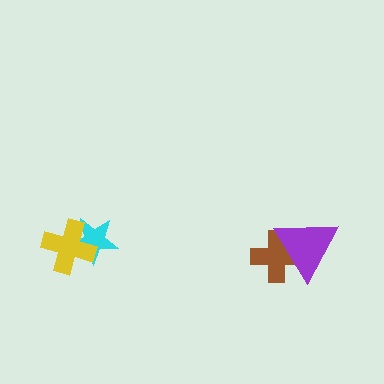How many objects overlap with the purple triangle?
1 object overlaps with the purple triangle.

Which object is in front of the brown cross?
The purple triangle is in front of the brown cross.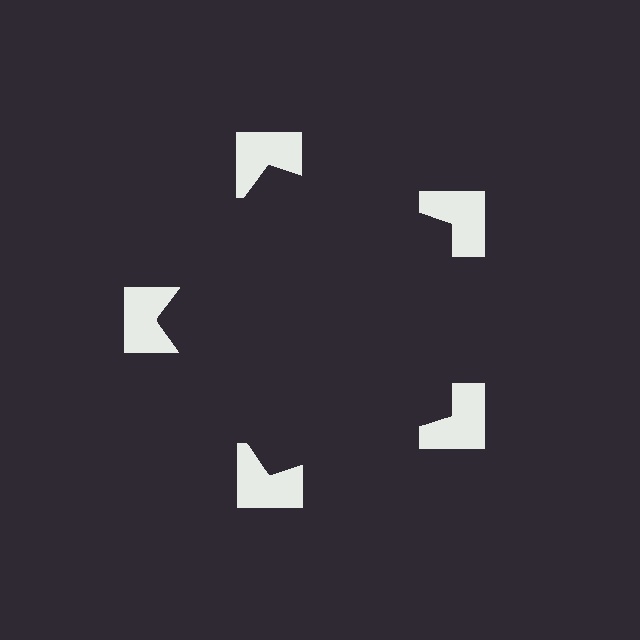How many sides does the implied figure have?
5 sides.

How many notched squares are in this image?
There are 5 — one at each vertex of the illusory pentagon.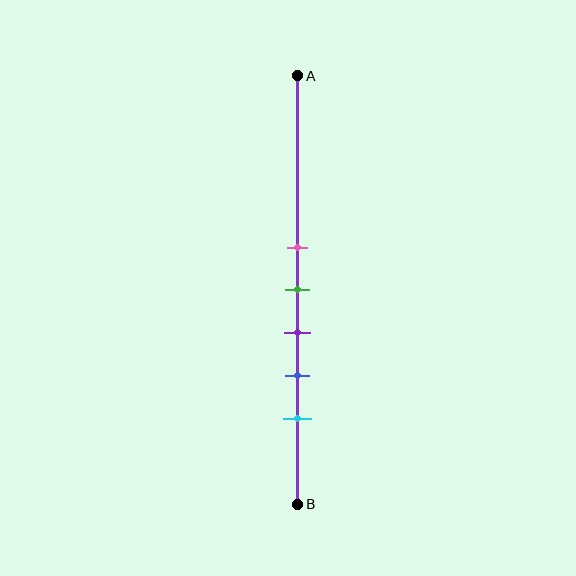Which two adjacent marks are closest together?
The pink and green marks are the closest adjacent pair.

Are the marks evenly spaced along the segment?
Yes, the marks are approximately evenly spaced.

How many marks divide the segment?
There are 5 marks dividing the segment.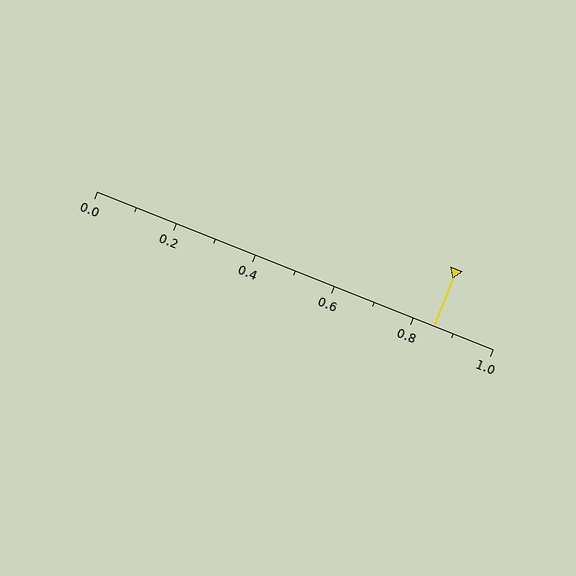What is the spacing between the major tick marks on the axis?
The major ticks are spaced 0.2 apart.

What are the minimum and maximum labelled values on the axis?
The axis runs from 0.0 to 1.0.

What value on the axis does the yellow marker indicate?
The marker indicates approximately 0.85.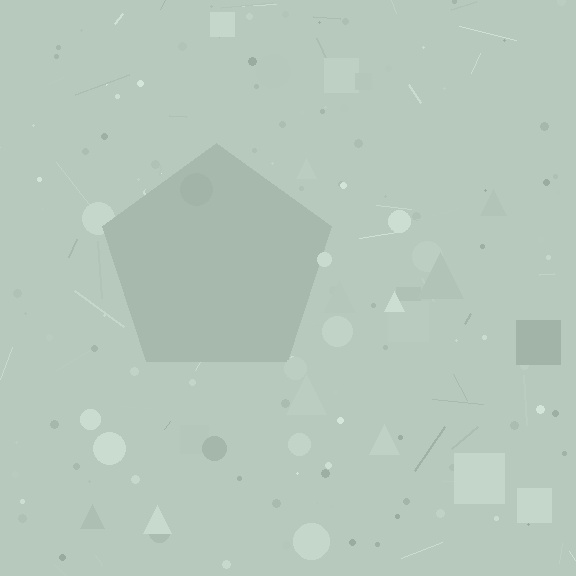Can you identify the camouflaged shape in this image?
The camouflaged shape is a pentagon.